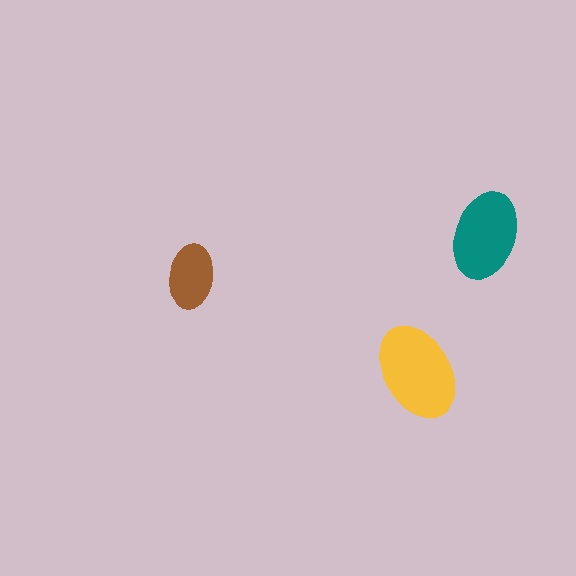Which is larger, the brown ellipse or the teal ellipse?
The teal one.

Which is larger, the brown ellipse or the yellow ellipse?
The yellow one.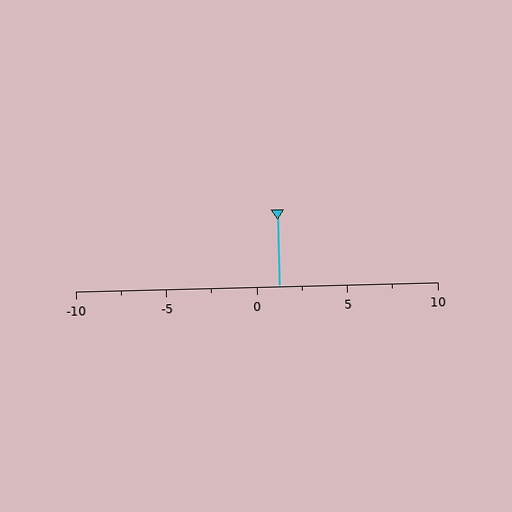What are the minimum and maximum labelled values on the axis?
The axis runs from -10 to 10.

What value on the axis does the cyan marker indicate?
The marker indicates approximately 1.2.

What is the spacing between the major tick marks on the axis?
The major ticks are spaced 5 apart.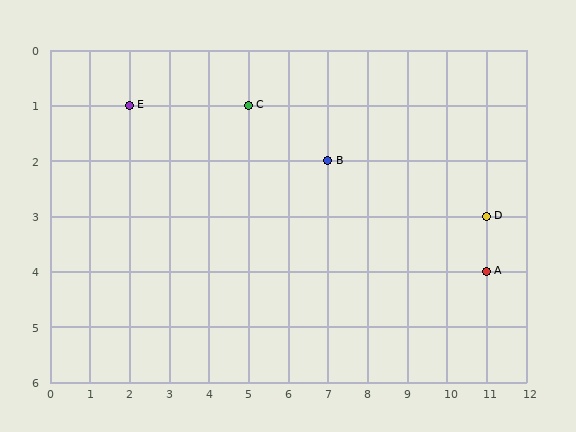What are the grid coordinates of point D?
Point D is at grid coordinates (11, 3).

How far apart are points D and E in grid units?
Points D and E are 9 columns and 2 rows apart (about 9.2 grid units diagonally).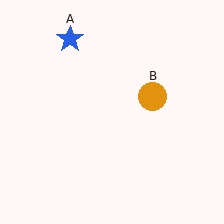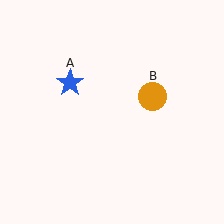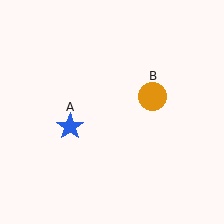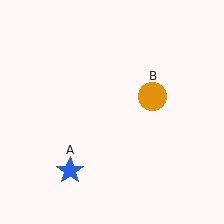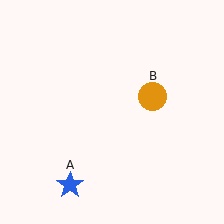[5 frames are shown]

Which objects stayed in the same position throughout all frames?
Orange circle (object B) remained stationary.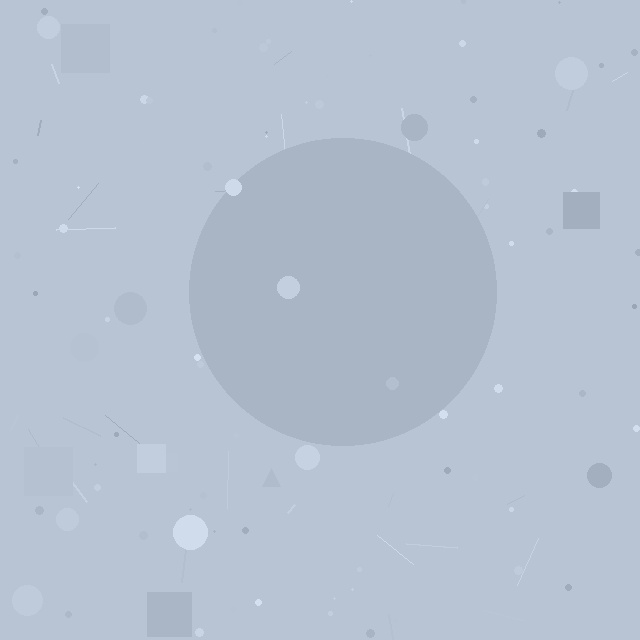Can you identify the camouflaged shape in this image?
The camouflaged shape is a circle.